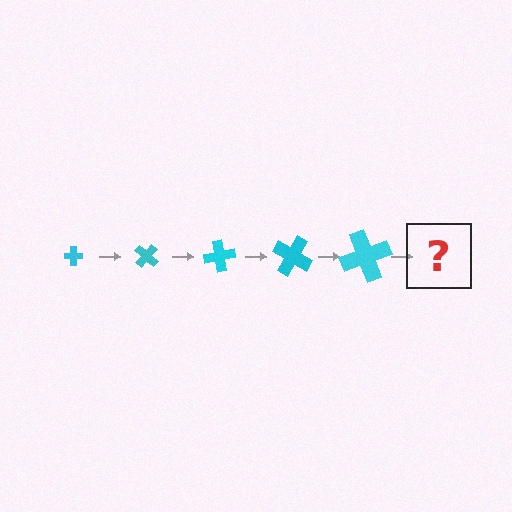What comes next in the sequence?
The next element should be a cross, larger than the previous one and rotated 200 degrees from the start.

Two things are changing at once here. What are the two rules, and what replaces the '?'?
The two rules are that the cross grows larger each step and it rotates 40 degrees each step. The '?' should be a cross, larger than the previous one and rotated 200 degrees from the start.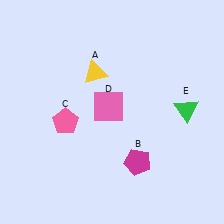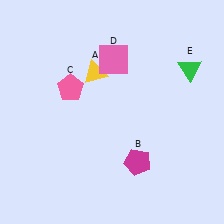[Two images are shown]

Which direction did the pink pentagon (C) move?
The pink pentagon (C) moved up.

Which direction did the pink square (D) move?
The pink square (D) moved up.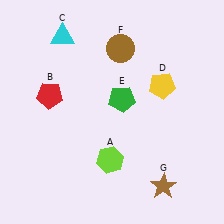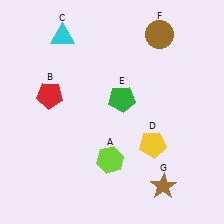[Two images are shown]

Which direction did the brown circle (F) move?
The brown circle (F) moved right.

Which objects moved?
The objects that moved are: the yellow pentagon (D), the brown circle (F).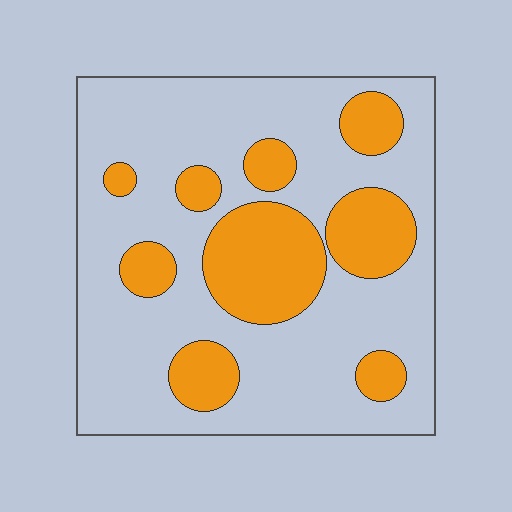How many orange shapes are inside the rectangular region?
9.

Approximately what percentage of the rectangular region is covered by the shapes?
Approximately 30%.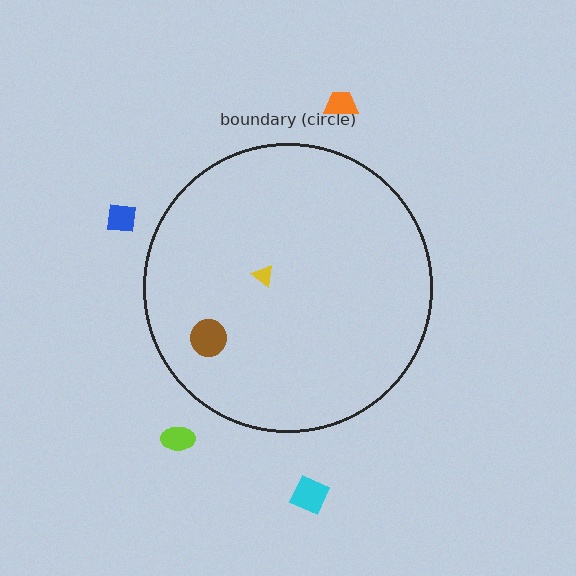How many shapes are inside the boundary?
2 inside, 4 outside.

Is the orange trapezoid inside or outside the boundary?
Outside.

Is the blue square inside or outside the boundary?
Outside.